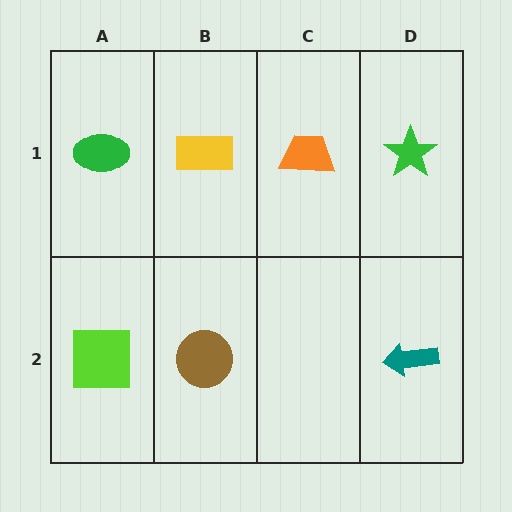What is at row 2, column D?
A teal arrow.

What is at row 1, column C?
An orange trapezoid.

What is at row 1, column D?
A green star.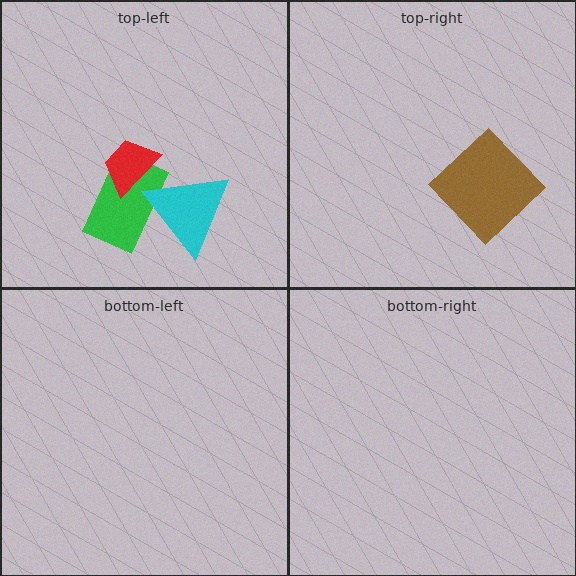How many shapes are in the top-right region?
1.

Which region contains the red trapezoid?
The top-left region.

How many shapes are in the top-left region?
3.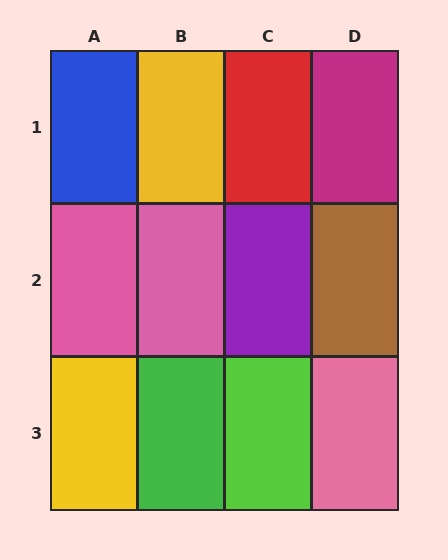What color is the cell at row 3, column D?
Pink.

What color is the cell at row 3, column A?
Yellow.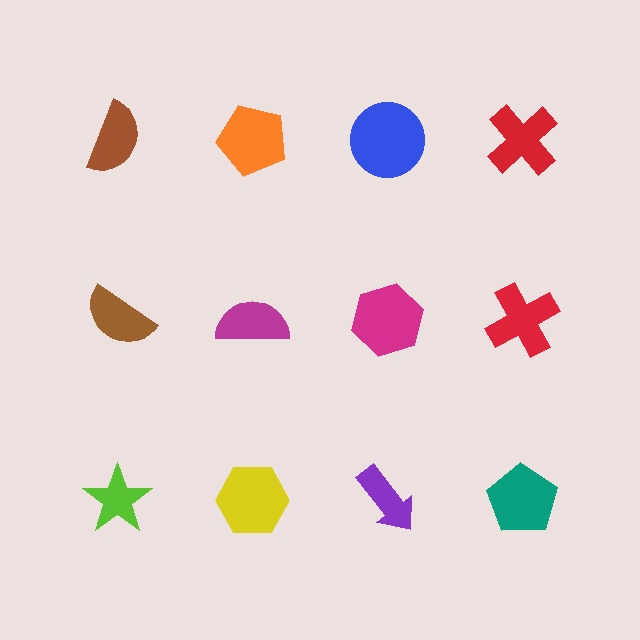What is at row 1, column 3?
A blue circle.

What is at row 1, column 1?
A brown semicircle.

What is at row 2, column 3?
A magenta hexagon.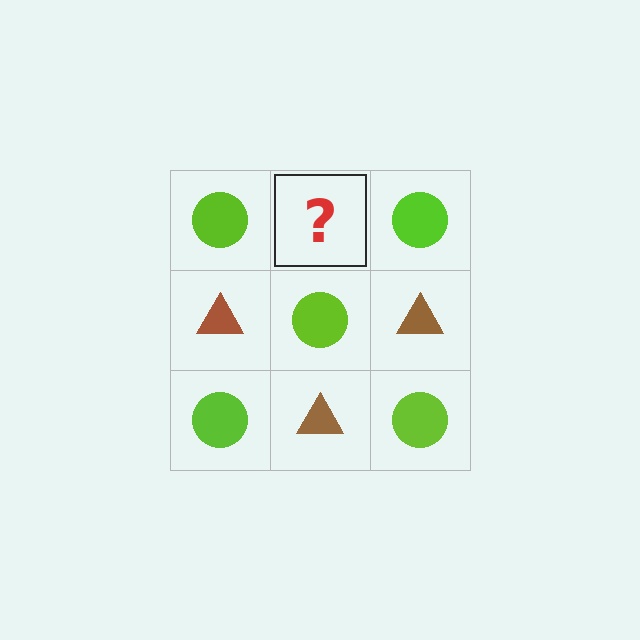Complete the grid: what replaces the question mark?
The question mark should be replaced with a brown triangle.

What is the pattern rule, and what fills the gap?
The rule is that it alternates lime circle and brown triangle in a checkerboard pattern. The gap should be filled with a brown triangle.